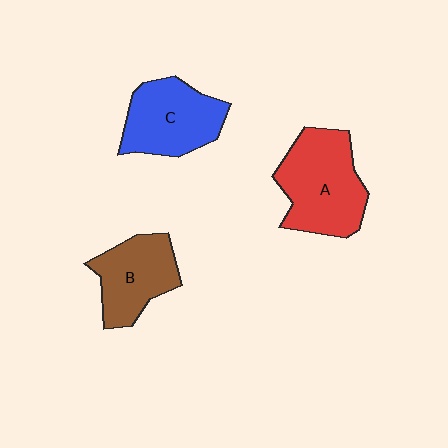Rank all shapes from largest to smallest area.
From largest to smallest: A (red), C (blue), B (brown).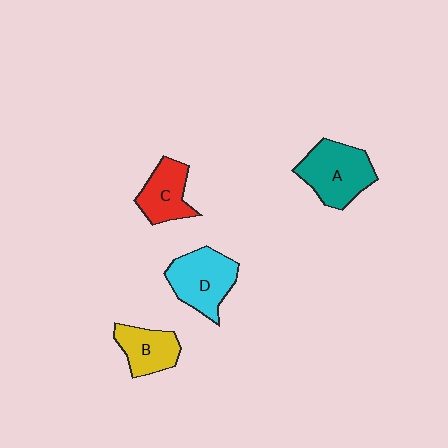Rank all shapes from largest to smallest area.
From largest to smallest: A (teal), D (cyan), C (red), B (yellow).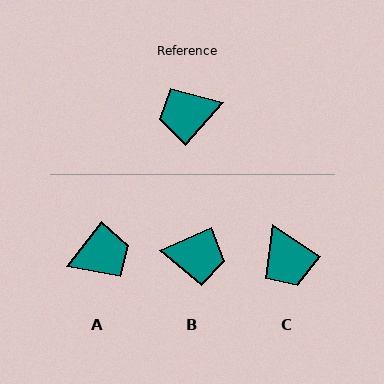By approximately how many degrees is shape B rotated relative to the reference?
Approximately 156 degrees counter-clockwise.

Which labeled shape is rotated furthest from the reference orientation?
A, about 176 degrees away.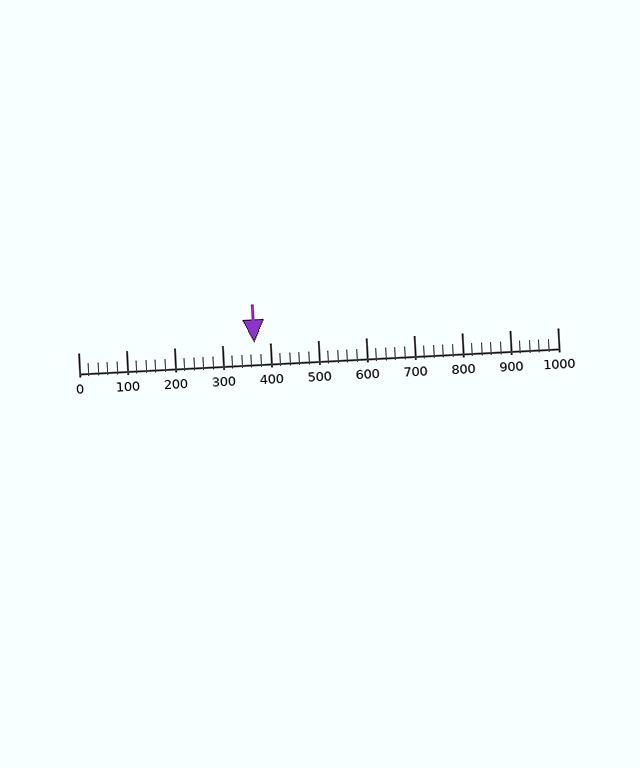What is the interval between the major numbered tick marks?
The major tick marks are spaced 100 units apart.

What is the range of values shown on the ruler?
The ruler shows values from 0 to 1000.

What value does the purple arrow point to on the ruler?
The purple arrow points to approximately 368.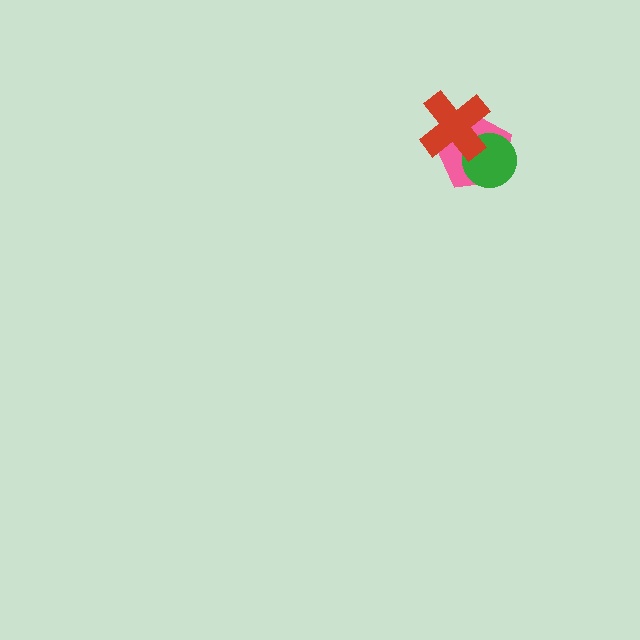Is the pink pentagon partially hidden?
Yes, it is partially covered by another shape.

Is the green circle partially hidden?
Yes, it is partially covered by another shape.